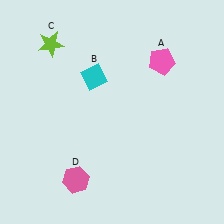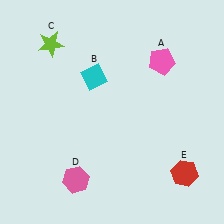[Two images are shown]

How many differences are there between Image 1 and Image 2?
There is 1 difference between the two images.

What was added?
A red hexagon (E) was added in Image 2.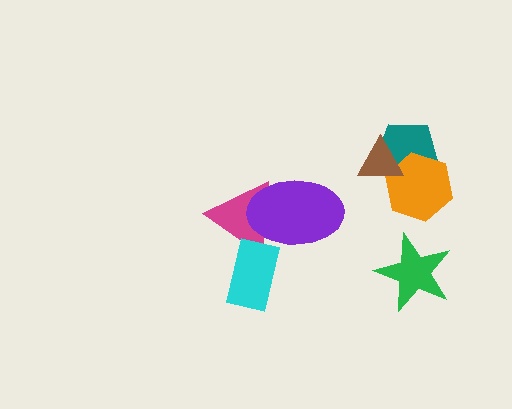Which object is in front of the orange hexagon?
The brown triangle is in front of the orange hexagon.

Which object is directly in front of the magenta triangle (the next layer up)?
The cyan rectangle is directly in front of the magenta triangle.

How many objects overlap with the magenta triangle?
2 objects overlap with the magenta triangle.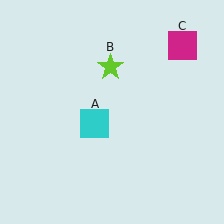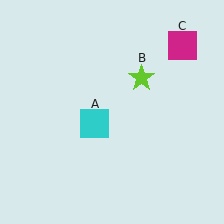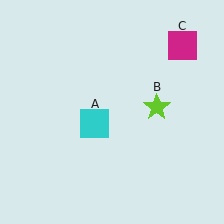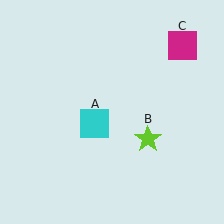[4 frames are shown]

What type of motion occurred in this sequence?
The lime star (object B) rotated clockwise around the center of the scene.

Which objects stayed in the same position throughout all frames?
Cyan square (object A) and magenta square (object C) remained stationary.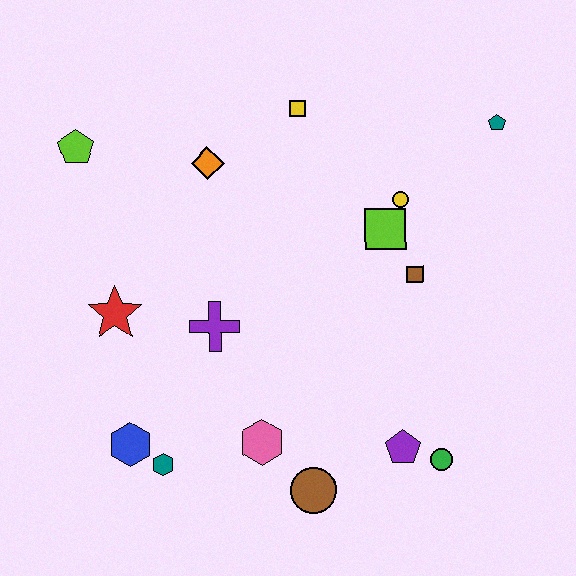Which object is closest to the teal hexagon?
The blue hexagon is closest to the teal hexagon.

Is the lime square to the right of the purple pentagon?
No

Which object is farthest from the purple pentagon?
The lime pentagon is farthest from the purple pentagon.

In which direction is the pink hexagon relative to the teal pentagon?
The pink hexagon is below the teal pentagon.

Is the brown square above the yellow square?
No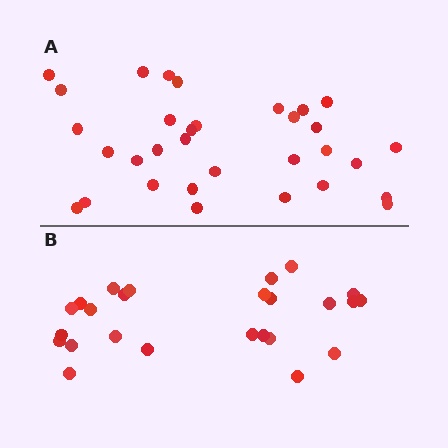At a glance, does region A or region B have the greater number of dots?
Region A (the top region) has more dots.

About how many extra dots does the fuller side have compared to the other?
Region A has roughly 8 or so more dots than region B.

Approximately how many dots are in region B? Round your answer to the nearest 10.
About 20 dots. (The exact count is 25, which rounds to 20.)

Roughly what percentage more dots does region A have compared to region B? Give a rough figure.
About 30% more.